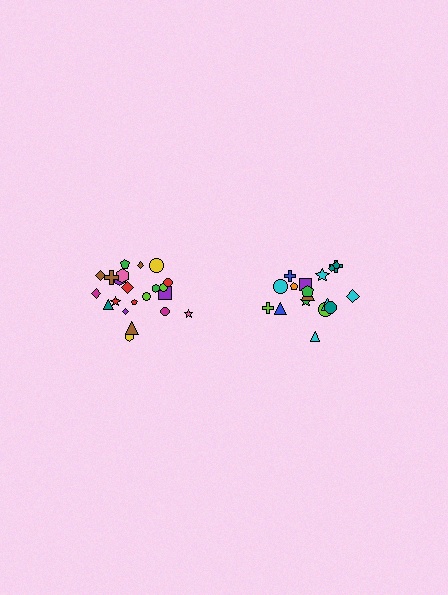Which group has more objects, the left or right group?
The left group.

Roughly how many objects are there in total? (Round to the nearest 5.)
Roughly 40 objects in total.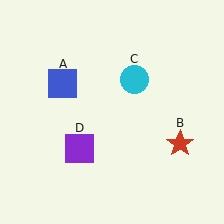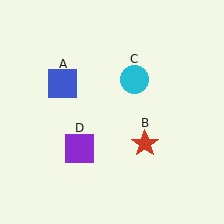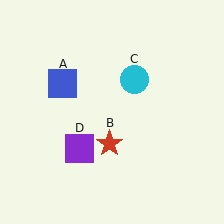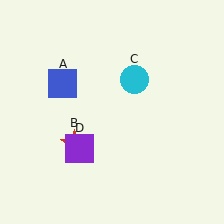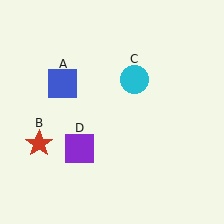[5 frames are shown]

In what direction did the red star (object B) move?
The red star (object B) moved left.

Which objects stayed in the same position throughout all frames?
Blue square (object A) and cyan circle (object C) and purple square (object D) remained stationary.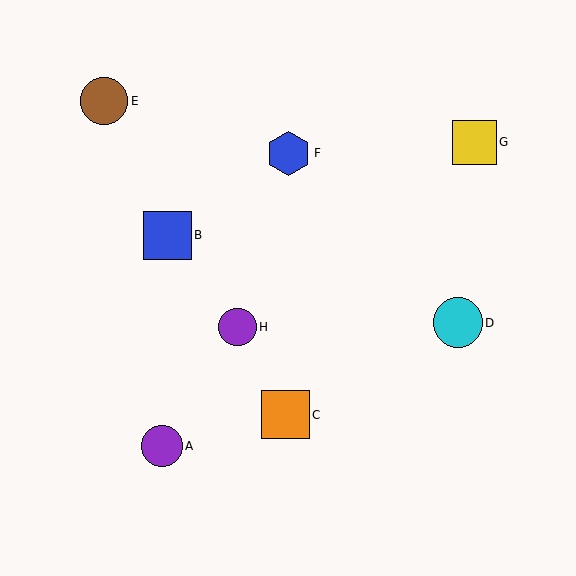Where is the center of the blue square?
The center of the blue square is at (167, 235).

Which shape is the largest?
The cyan circle (labeled D) is the largest.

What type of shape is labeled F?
Shape F is a blue hexagon.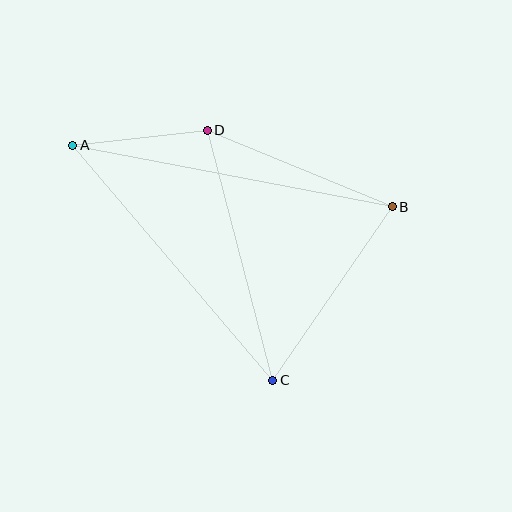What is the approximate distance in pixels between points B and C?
The distance between B and C is approximately 211 pixels.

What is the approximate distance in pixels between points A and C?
The distance between A and C is approximately 309 pixels.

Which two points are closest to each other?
Points A and D are closest to each other.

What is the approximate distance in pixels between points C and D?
The distance between C and D is approximately 258 pixels.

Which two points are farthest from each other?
Points A and B are farthest from each other.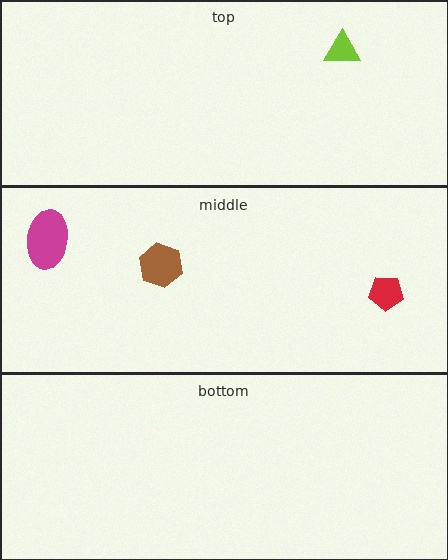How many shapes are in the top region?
1.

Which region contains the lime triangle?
The top region.